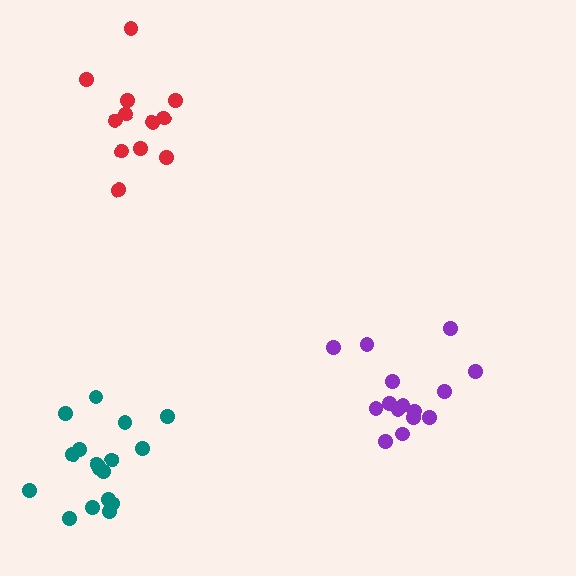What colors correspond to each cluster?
The clusters are colored: purple, red, teal.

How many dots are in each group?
Group 1: 15 dots, Group 2: 13 dots, Group 3: 17 dots (45 total).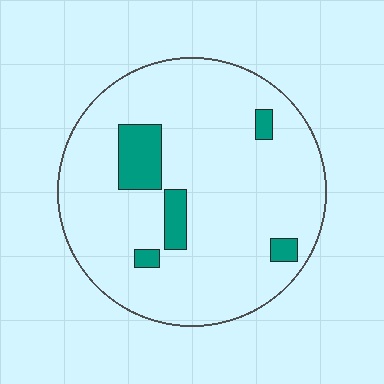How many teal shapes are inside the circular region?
5.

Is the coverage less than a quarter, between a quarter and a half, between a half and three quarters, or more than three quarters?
Less than a quarter.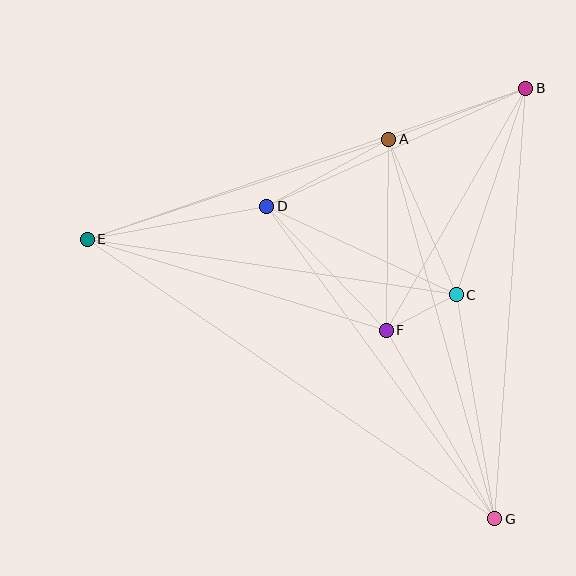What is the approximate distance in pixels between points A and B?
The distance between A and B is approximately 146 pixels.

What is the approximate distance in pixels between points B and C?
The distance between B and C is approximately 218 pixels.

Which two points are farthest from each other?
Points E and G are farthest from each other.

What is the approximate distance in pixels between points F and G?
The distance between F and G is approximately 217 pixels.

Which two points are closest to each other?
Points C and F are closest to each other.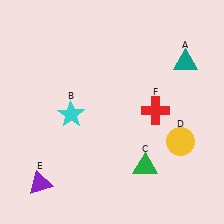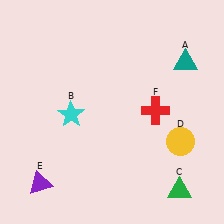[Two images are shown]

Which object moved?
The green triangle (C) moved right.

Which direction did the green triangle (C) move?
The green triangle (C) moved right.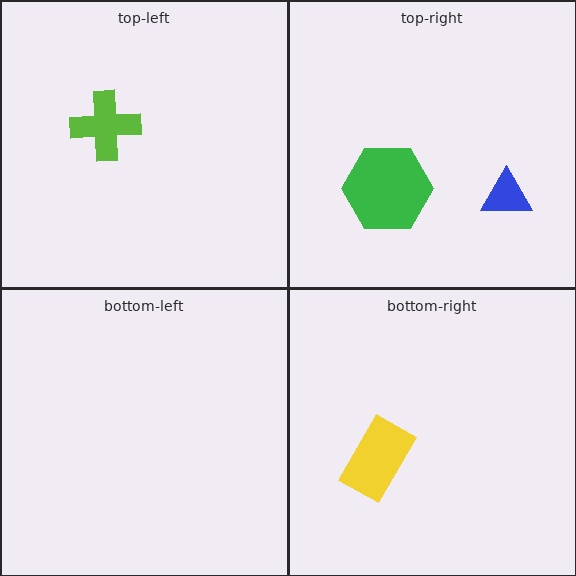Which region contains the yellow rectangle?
The bottom-right region.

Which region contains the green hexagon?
The top-right region.